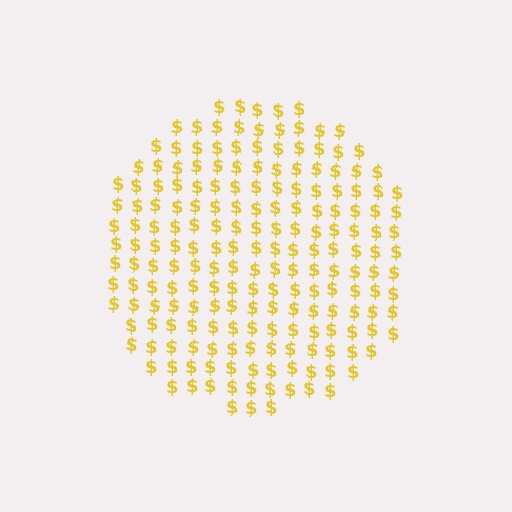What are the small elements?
The small elements are dollar signs.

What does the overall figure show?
The overall figure shows a circle.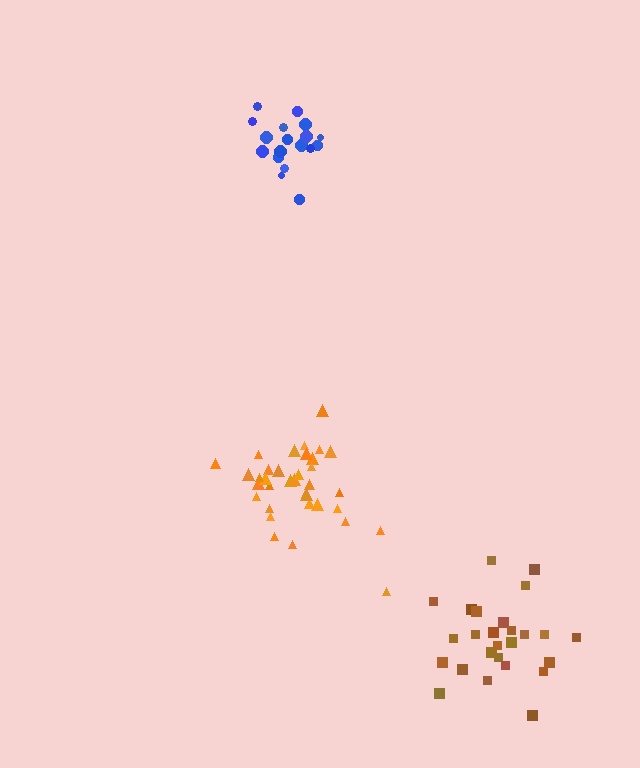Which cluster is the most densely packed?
Orange.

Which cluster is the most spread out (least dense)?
Brown.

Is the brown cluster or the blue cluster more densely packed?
Blue.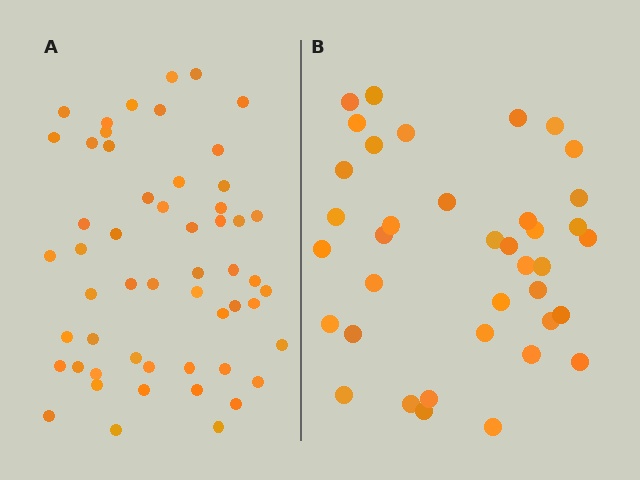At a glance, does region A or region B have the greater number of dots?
Region A (the left region) has more dots.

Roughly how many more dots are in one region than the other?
Region A has approximately 15 more dots than region B.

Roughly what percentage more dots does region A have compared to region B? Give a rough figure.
About 40% more.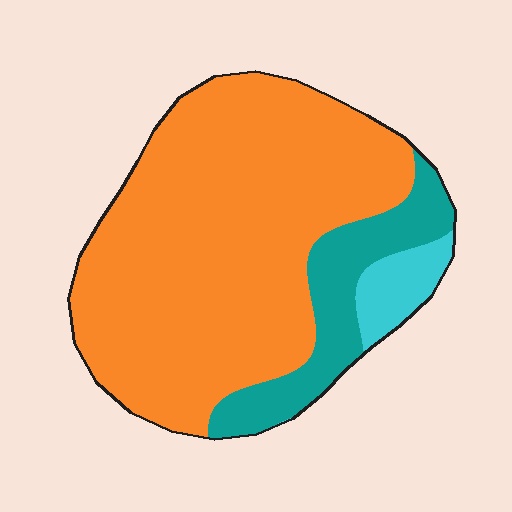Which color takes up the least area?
Cyan, at roughly 5%.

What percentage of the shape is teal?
Teal covers around 15% of the shape.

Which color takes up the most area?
Orange, at roughly 75%.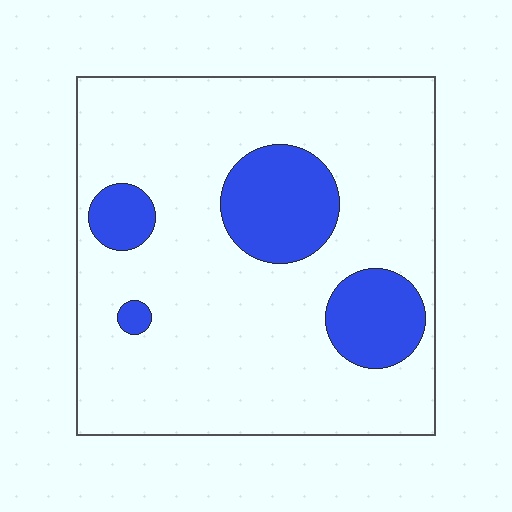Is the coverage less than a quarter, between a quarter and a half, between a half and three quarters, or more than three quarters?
Less than a quarter.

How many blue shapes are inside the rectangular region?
4.